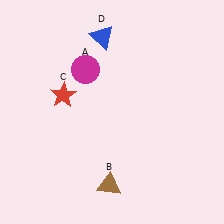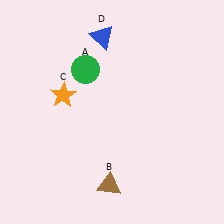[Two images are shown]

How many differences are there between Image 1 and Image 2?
There are 2 differences between the two images.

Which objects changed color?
A changed from magenta to green. C changed from red to orange.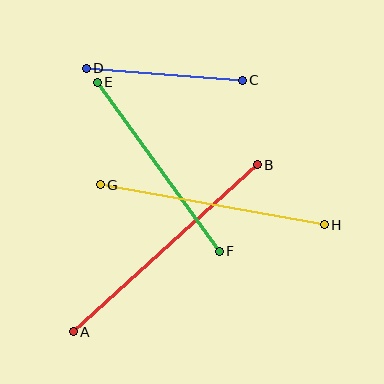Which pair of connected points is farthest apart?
Points A and B are farthest apart.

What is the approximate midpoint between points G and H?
The midpoint is at approximately (212, 205) pixels.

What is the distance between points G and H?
The distance is approximately 228 pixels.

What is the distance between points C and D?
The distance is approximately 156 pixels.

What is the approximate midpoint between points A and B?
The midpoint is at approximately (165, 248) pixels.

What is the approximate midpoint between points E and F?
The midpoint is at approximately (158, 167) pixels.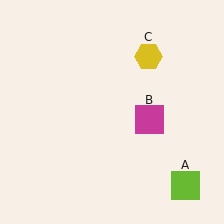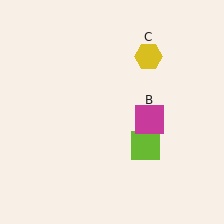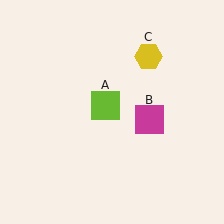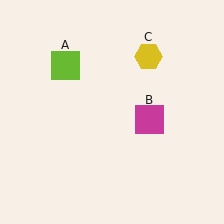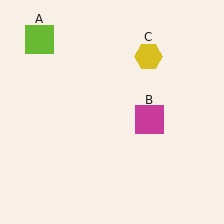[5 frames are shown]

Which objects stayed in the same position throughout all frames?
Magenta square (object B) and yellow hexagon (object C) remained stationary.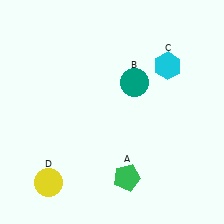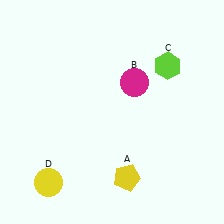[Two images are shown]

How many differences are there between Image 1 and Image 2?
There are 3 differences between the two images.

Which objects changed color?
A changed from green to yellow. B changed from teal to magenta. C changed from cyan to lime.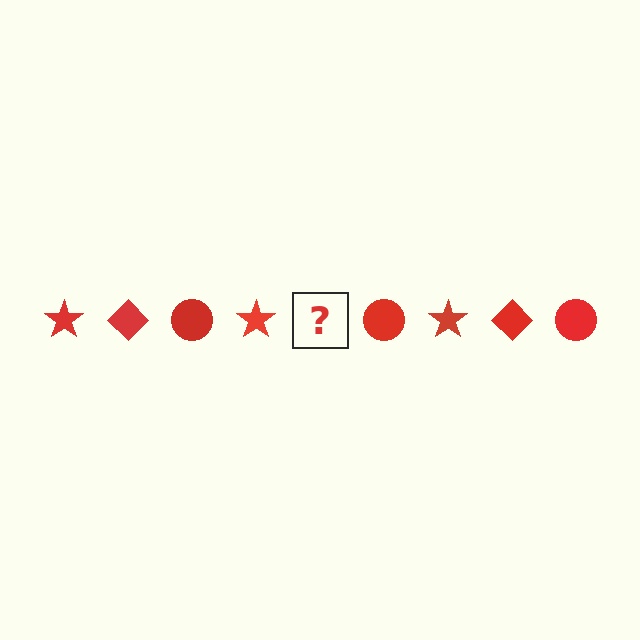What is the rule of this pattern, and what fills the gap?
The rule is that the pattern cycles through star, diamond, circle shapes in red. The gap should be filled with a red diamond.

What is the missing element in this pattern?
The missing element is a red diamond.